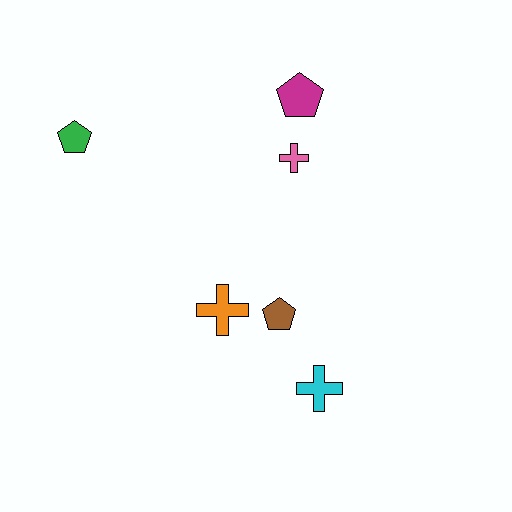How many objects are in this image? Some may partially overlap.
There are 6 objects.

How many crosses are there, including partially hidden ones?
There are 3 crosses.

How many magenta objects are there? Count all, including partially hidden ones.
There is 1 magenta object.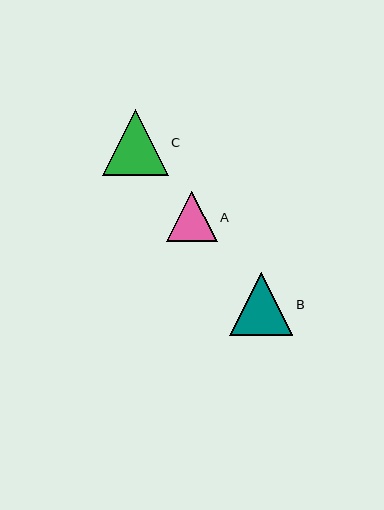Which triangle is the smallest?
Triangle A is the smallest with a size of approximately 50 pixels.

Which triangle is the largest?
Triangle C is the largest with a size of approximately 66 pixels.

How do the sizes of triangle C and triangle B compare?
Triangle C and triangle B are approximately the same size.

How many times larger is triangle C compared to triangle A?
Triangle C is approximately 1.3 times the size of triangle A.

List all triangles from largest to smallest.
From largest to smallest: C, B, A.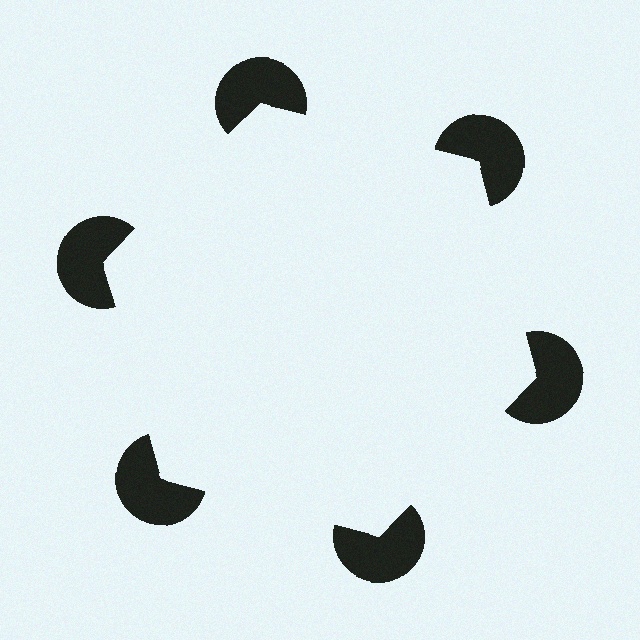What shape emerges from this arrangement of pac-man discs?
An illusory hexagon — its edges are inferred from the aligned wedge cuts in the pac-man discs, not physically drawn.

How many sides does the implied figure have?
6 sides.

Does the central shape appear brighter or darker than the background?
It typically appears slightly brighter than the background, even though no actual brightness change is drawn.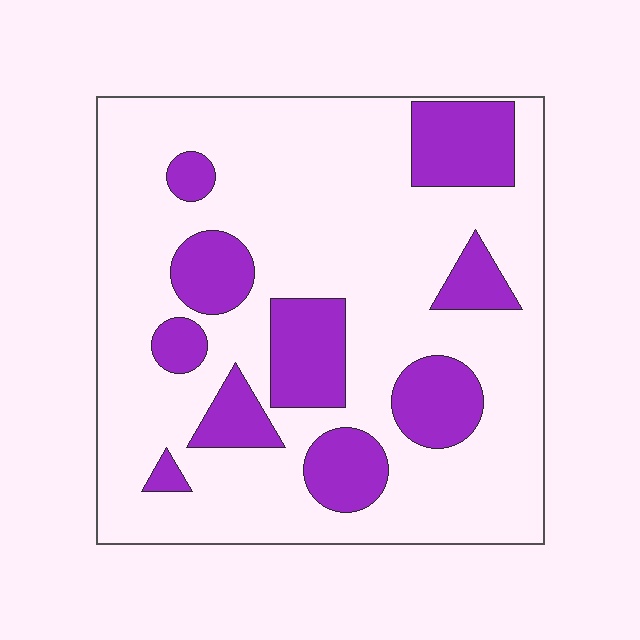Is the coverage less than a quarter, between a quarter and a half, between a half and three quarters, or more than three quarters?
Less than a quarter.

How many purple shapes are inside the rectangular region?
10.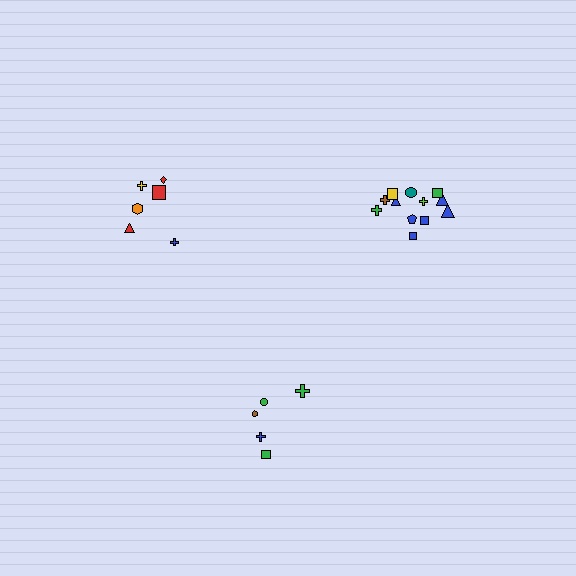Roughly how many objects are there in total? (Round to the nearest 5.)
Roughly 25 objects in total.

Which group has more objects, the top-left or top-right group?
The top-right group.